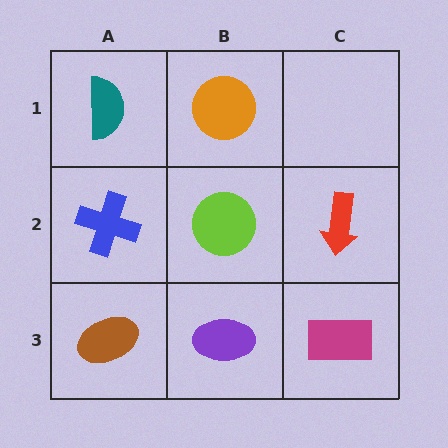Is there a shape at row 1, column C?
No, that cell is empty.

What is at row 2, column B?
A lime circle.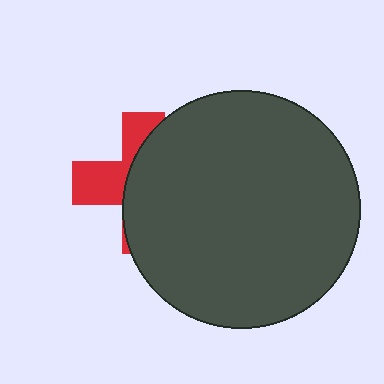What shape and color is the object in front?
The object in front is a dark gray circle.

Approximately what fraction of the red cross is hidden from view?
Roughly 63% of the red cross is hidden behind the dark gray circle.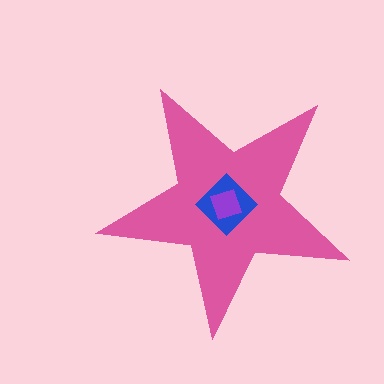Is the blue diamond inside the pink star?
Yes.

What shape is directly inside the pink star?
The blue diamond.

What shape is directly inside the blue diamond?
The purple square.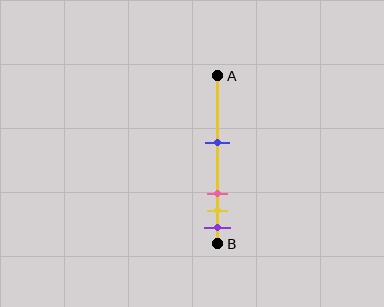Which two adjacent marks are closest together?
The yellow and purple marks are the closest adjacent pair.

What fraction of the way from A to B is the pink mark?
The pink mark is approximately 70% (0.7) of the way from A to B.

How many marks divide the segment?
There are 4 marks dividing the segment.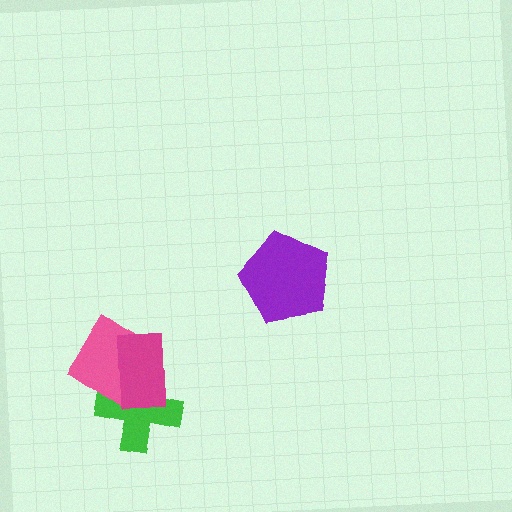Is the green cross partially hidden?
Yes, it is partially covered by another shape.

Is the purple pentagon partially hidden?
No, no other shape covers it.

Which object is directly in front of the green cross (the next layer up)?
The pink diamond is directly in front of the green cross.